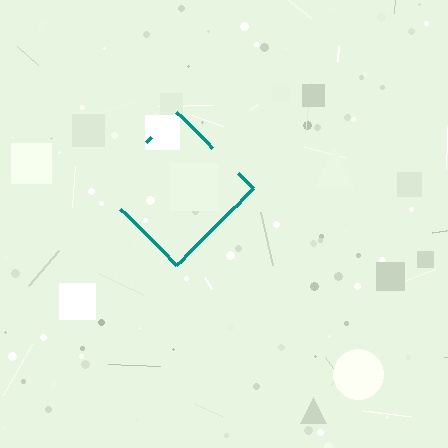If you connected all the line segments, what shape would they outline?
They would outline a diamond.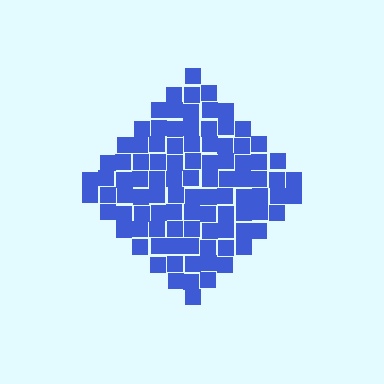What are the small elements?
The small elements are squares.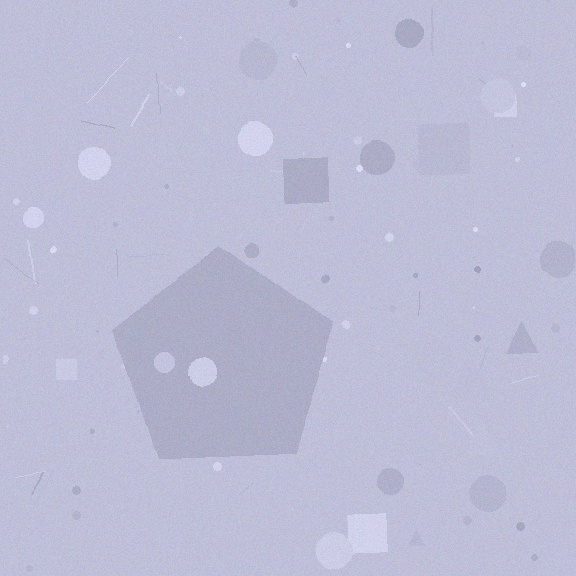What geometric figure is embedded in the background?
A pentagon is embedded in the background.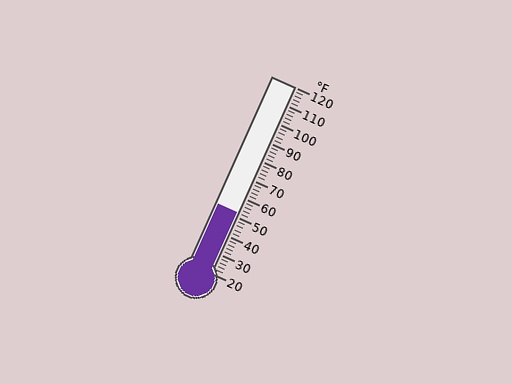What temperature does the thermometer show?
The thermometer shows approximately 52°F.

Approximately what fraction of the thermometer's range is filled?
The thermometer is filled to approximately 30% of its range.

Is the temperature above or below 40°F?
The temperature is above 40°F.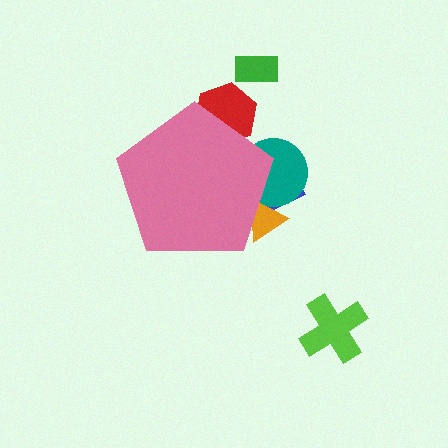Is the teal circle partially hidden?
Yes, the teal circle is partially hidden behind the pink pentagon.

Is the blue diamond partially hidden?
Yes, the blue diamond is partially hidden behind the pink pentagon.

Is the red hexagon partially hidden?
Yes, the red hexagon is partially hidden behind the pink pentagon.